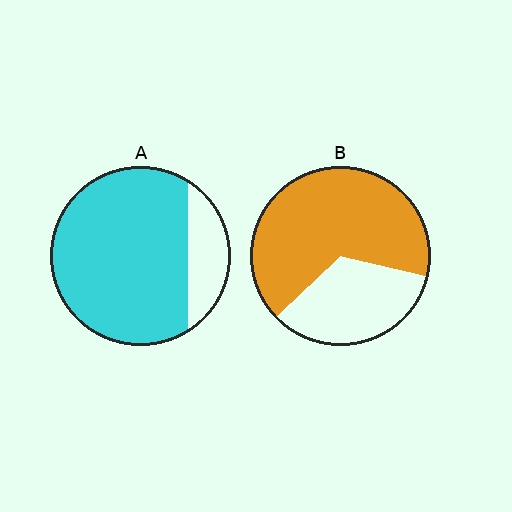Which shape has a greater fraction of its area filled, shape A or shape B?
Shape A.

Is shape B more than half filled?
Yes.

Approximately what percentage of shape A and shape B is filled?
A is approximately 80% and B is approximately 65%.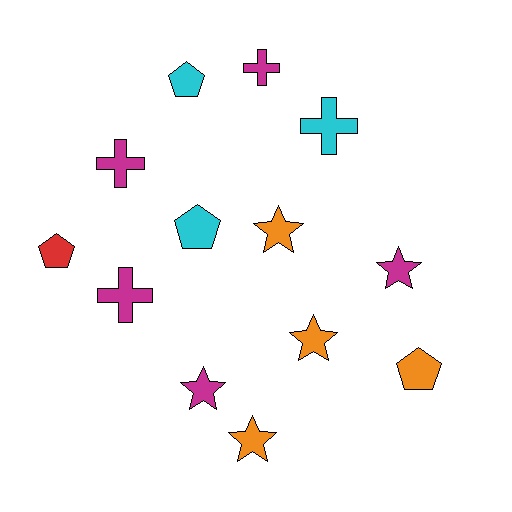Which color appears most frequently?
Magenta, with 5 objects.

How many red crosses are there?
There are no red crosses.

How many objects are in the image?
There are 13 objects.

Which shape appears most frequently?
Star, with 5 objects.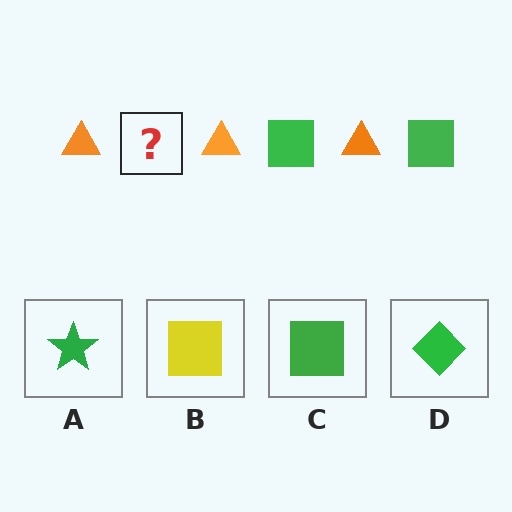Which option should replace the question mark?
Option C.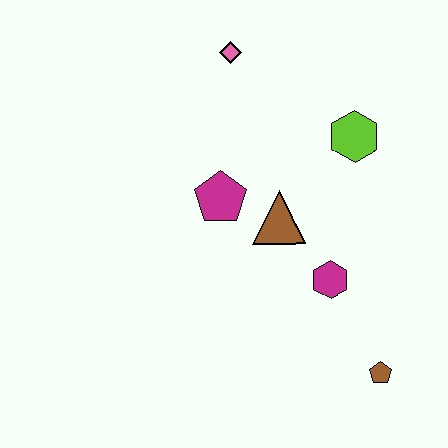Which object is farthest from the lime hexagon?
The brown pentagon is farthest from the lime hexagon.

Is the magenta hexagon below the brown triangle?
Yes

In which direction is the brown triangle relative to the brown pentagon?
The brown triangle is above the brown pentagon.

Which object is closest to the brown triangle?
The magenta pentagon is closest to the brown triangle.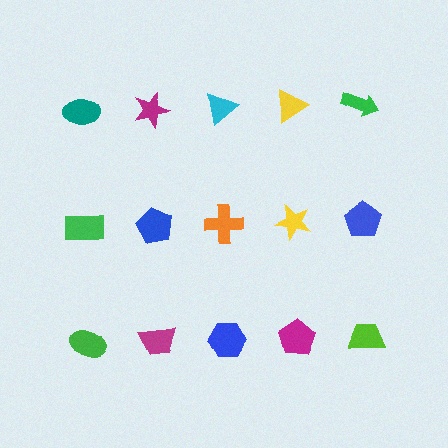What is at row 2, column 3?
An orange cross.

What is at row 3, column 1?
A green ellipse.